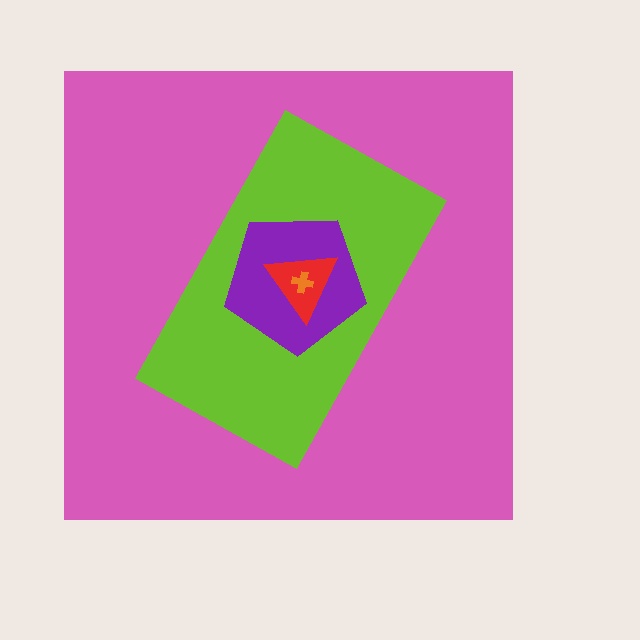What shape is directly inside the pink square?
The lime rectangle.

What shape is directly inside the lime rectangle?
The purple pentagon.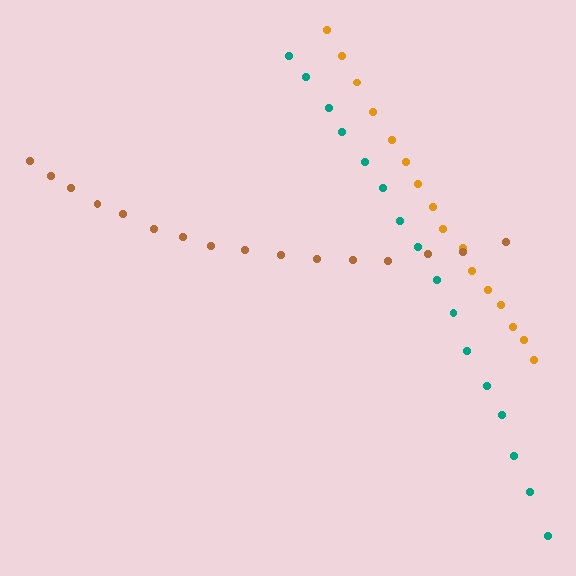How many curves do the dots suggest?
There are 3 distinct paths.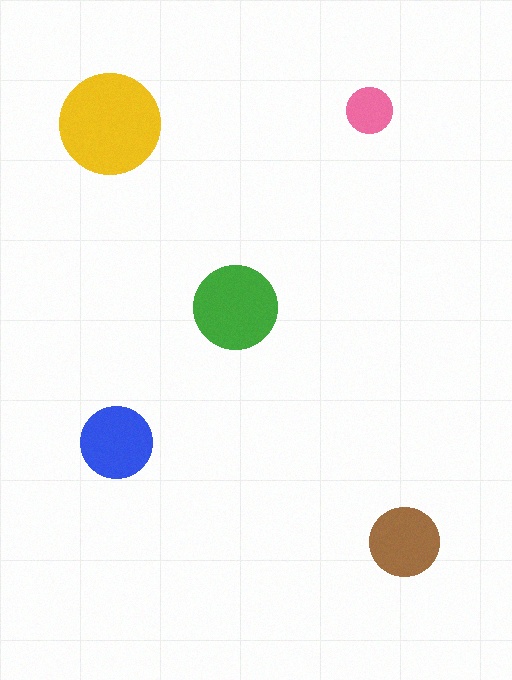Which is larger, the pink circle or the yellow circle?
The yellow one.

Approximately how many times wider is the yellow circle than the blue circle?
About 1.5 times wider.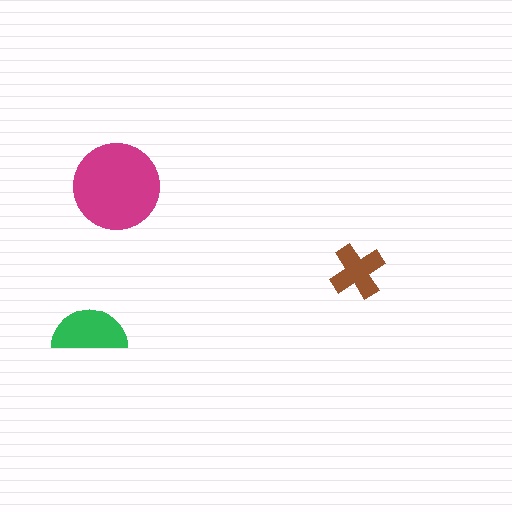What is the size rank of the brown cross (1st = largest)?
3rd.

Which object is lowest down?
The green semicircle is bottommost.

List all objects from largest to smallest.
The magenta circle, the green semicircle, the brown cross.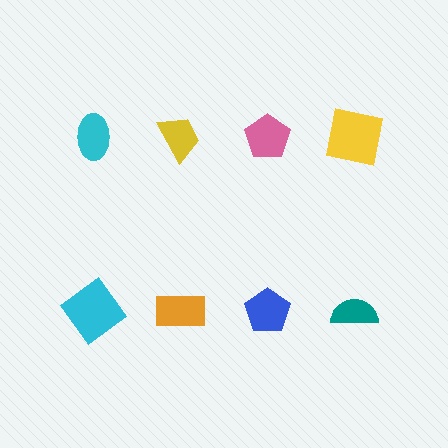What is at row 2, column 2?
An orange rectangle.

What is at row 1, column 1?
A cyan ellipse.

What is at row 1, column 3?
A pink pentagon.